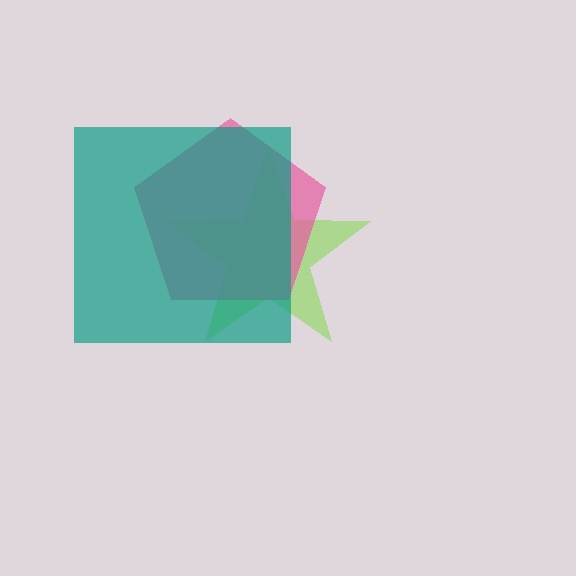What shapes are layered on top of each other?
The layered shapes are: a lime star, a pink pentagon, a teal square.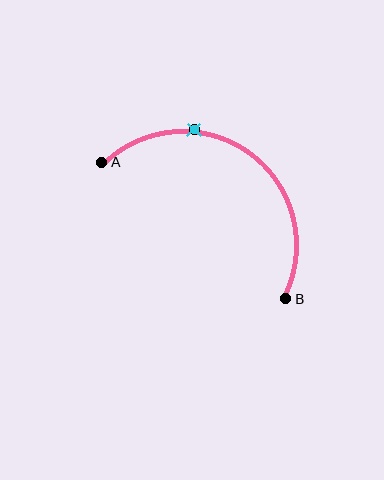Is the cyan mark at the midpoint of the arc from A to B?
No. The cyan mark lies on the arc but is closer to endpoint A. The arc midpoint would be at the point on the curve equidistant along the arc from both A and B.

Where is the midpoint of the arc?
The arc midpoint is the point on the curve farthest from the straight line joining A and B. It sits above and to the right of that line.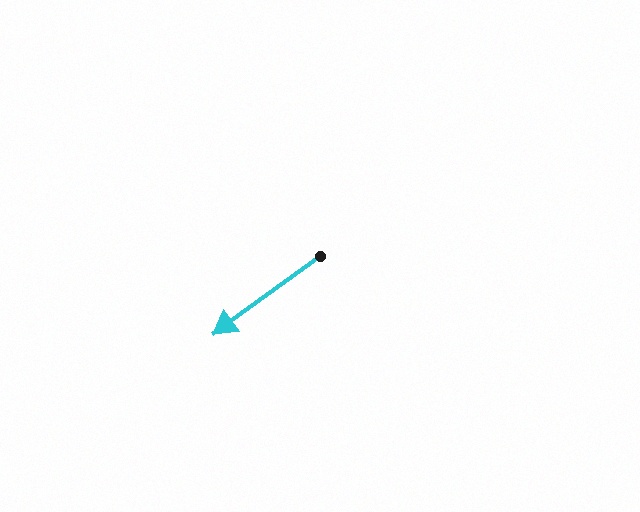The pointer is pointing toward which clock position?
Roughly 8 o'clock.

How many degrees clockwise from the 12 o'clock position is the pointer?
Approximately 234 degrees.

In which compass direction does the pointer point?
Southwest.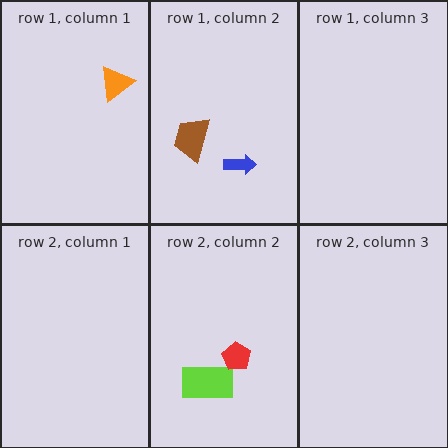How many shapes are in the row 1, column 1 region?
1.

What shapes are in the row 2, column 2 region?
The lime rectangle, the red pentagon.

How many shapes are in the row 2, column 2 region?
2.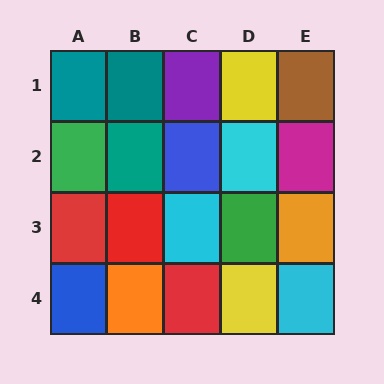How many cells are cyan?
3 cells are cyan.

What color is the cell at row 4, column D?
Yellow.